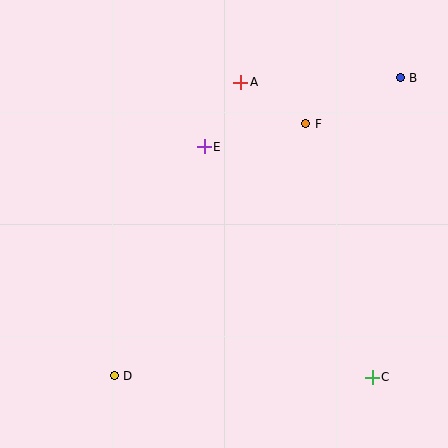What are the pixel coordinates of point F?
Point F is at (306, 124).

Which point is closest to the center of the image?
Point E at (204, 147) is closest to the center.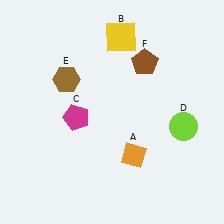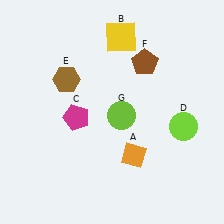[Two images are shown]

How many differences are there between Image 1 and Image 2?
There is 1 difference between the two images.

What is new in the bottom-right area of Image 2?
A lime circle (G) was added in the bottom-right area of Image 2.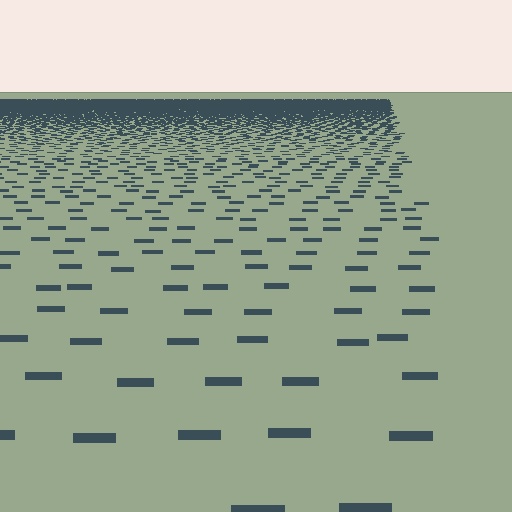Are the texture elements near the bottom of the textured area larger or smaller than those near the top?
Larger. Near the bottom, elements are closer to the viewer and appear at a bigger on-screen size.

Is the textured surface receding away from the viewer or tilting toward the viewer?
The surface is receding away from the viewer. Texture elements get smaller and denser toward the top.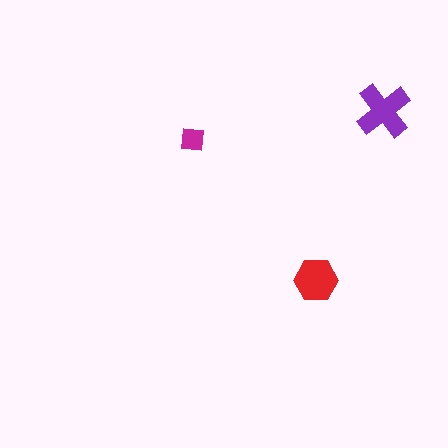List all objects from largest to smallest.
The purple cross, the red hexagon, the magenta square.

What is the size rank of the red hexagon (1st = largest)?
2nd.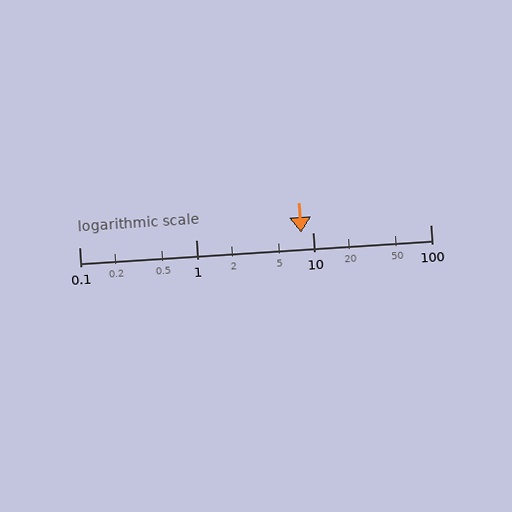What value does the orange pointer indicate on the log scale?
The pointer indicates approximately 7.9.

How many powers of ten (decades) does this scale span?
The scale spans 3 decades, from 0.1 to 100.